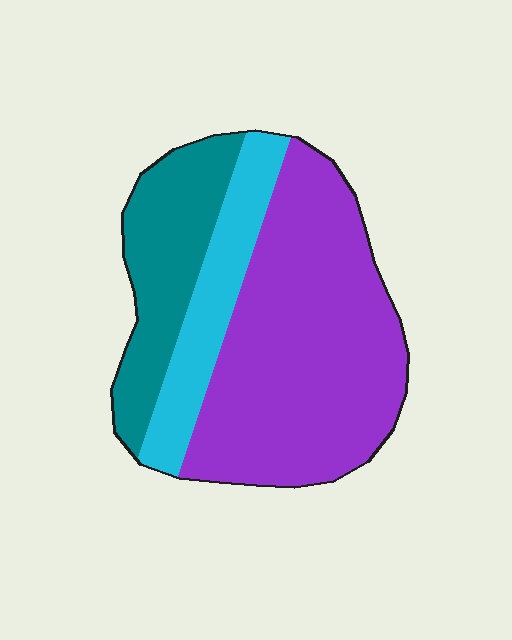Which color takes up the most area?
Purple, at roughly 60%.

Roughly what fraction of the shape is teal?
Teal covers 23% of the shape.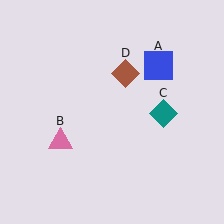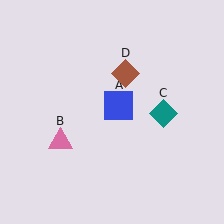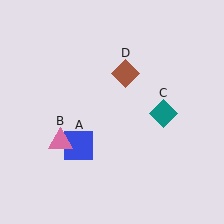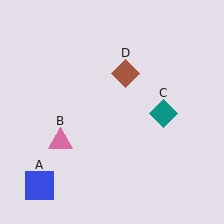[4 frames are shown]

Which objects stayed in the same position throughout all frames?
Pink triangle (object B) and teal diamond (object C) and brown diamond (object D) remained stationary.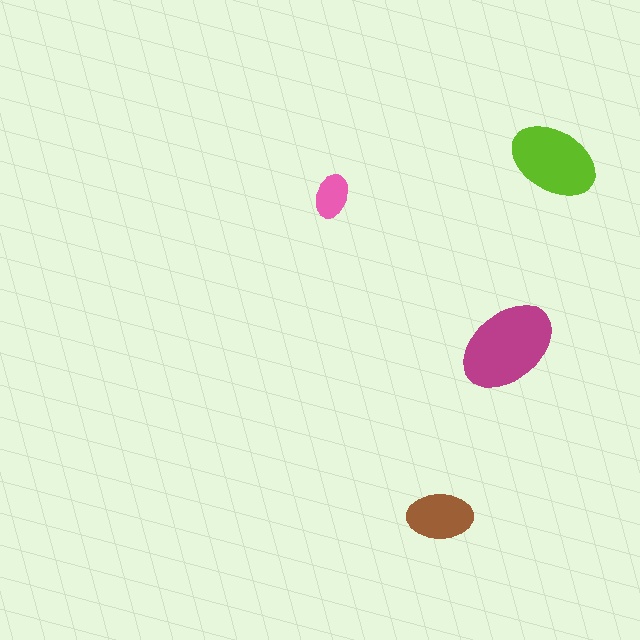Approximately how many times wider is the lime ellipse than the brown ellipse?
About 1.5 times wider.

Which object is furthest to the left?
The pink ellipse is leftmost.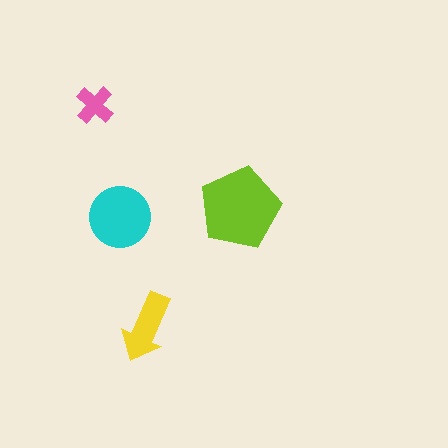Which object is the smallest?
The pink cross.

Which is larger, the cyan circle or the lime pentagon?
The lime pentagon.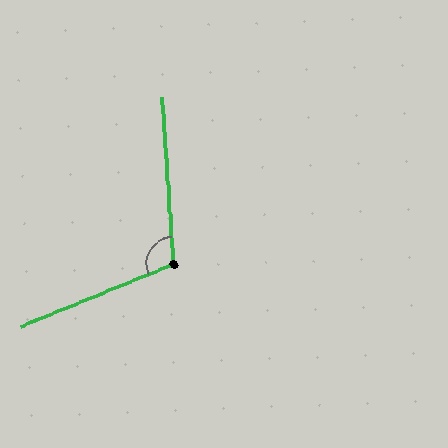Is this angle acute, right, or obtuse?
It is obtuse.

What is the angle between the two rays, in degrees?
Approximately 109 degrees.